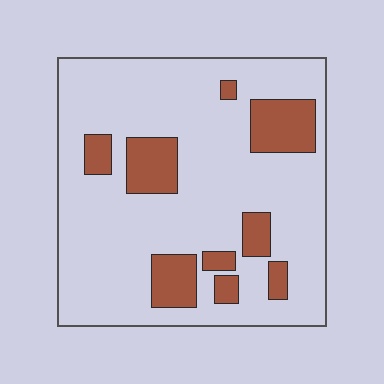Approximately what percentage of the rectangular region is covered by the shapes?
Approximately 20%.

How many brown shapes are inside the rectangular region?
9.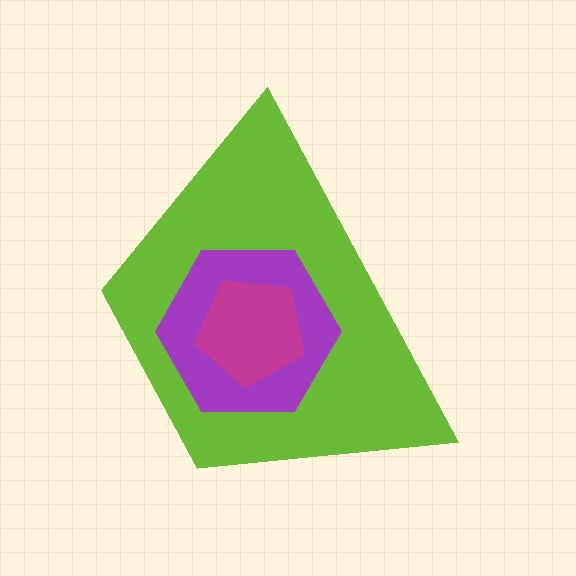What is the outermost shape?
The lime trapezoid.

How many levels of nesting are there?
3.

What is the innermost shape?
The magenta pentagon.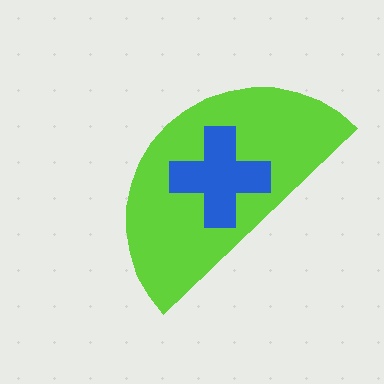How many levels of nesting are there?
2.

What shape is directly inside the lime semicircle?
The blue cross.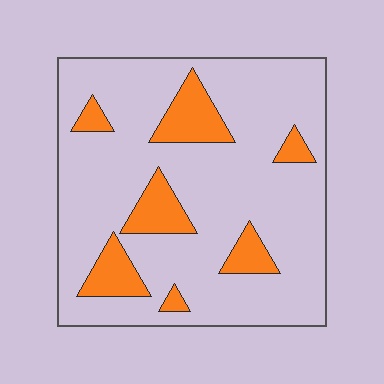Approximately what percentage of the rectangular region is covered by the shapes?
Approximately 15%.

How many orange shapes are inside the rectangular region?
7.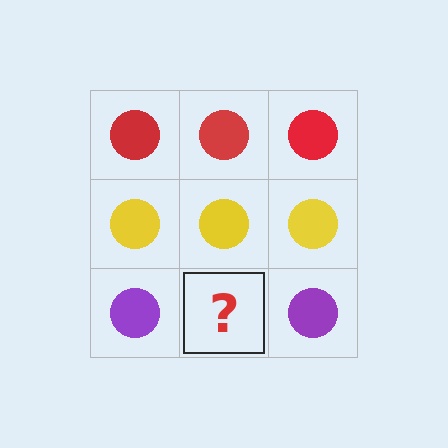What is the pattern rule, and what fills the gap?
The rule is that each row has a consistent color. The gap should be filled with a purple circle.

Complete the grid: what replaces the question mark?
The question mark should be replaced with a purple circle.